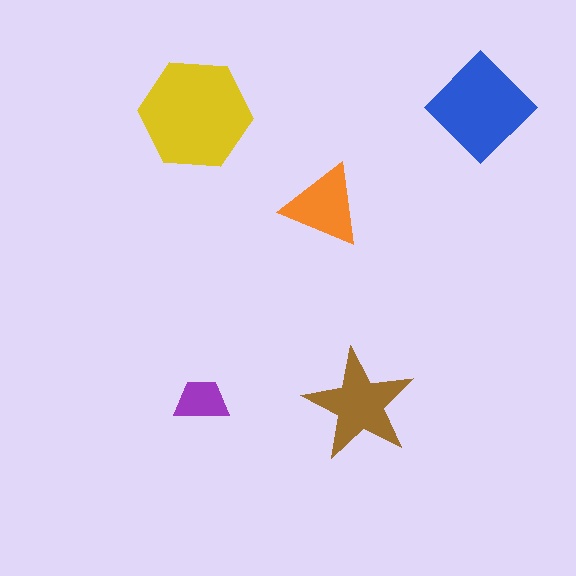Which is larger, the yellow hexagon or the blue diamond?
The yellow hexagon.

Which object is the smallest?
The purple trapezoid.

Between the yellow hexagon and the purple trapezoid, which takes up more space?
The yellow hexagon.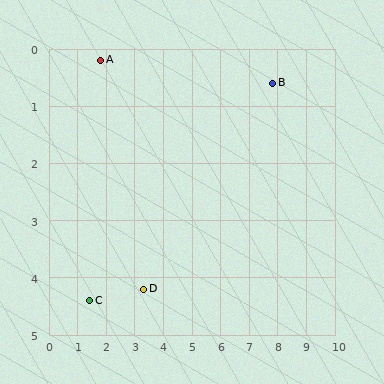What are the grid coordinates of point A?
Point A is at approximately (1.8, 0.2).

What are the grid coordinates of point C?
Point C is at approximately (1.4, 4.4).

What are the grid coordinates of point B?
Point B is at approximately (7.8, 0.6).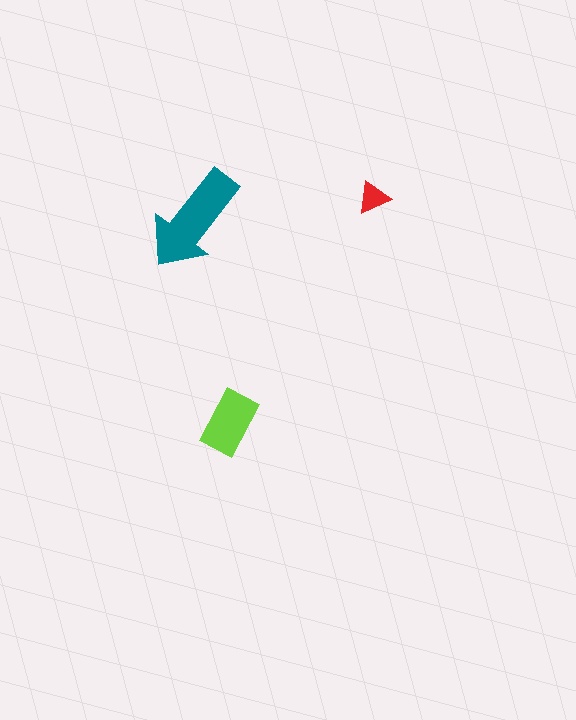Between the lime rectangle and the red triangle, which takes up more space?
The lime rectangle.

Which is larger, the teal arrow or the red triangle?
The teal arrow.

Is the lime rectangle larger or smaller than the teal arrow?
Smaller.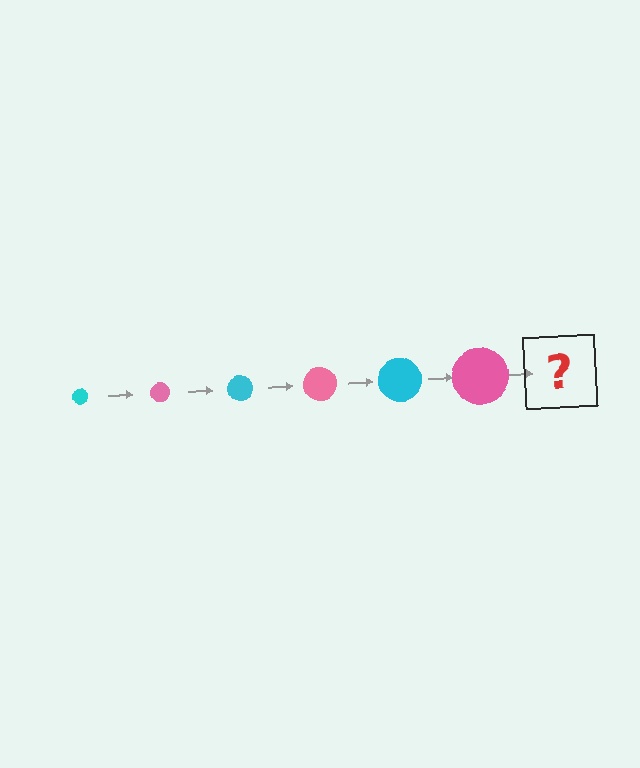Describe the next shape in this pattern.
It should be a cyan circle, larger than the previous one.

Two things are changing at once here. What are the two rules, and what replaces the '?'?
The two rules are that the circle grows larger each step and the color cycles through cyan and pink. The '?' should be a cyan circle, larger than the previous one.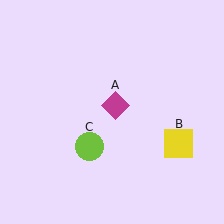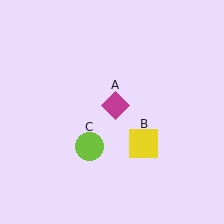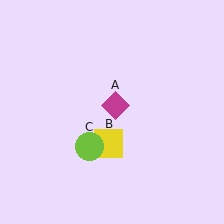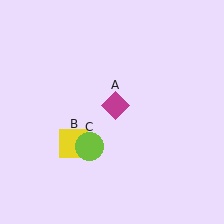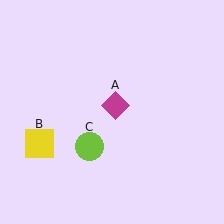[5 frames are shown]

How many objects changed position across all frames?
1 object changed position: yellow square (object B).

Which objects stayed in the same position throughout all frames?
Magenta diamond (object A) and lime circle (object C) remained stationary.